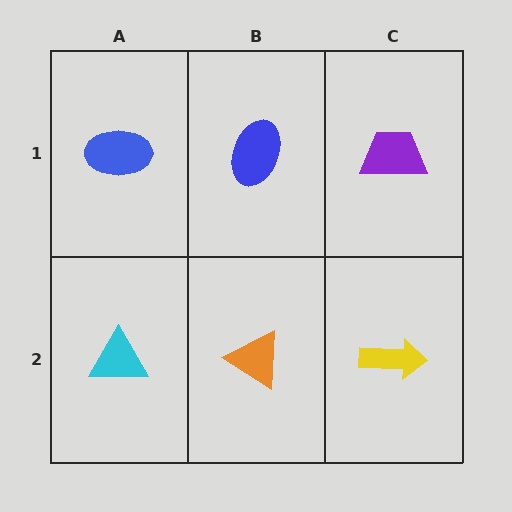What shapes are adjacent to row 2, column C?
A purple trapezoid (row 1, column C), an orange triangle (row 2, column B).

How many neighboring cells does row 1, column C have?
2.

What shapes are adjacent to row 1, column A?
A cyan triangle (row 2, column A), a blue ellipse (row 1, column B).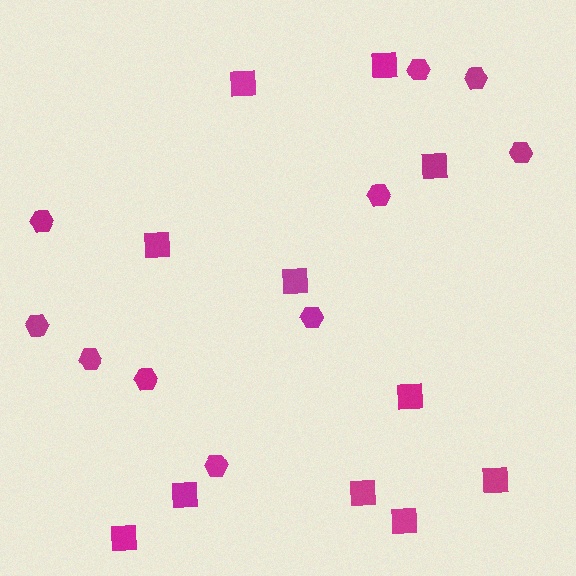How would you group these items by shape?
There are 2 groups: one group of squares (11) and one group of hexagons (10).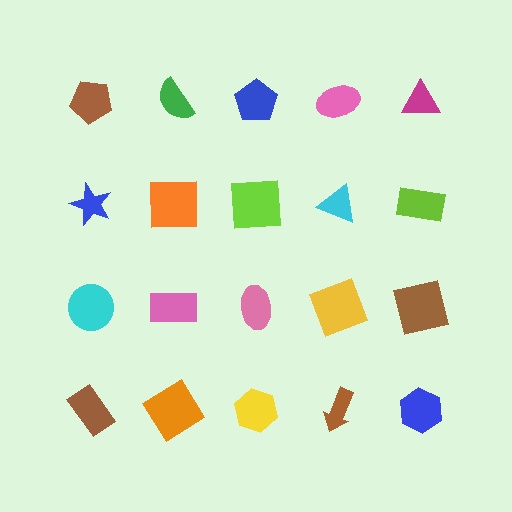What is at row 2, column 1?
A blue star.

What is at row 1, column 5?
A magenta triangle.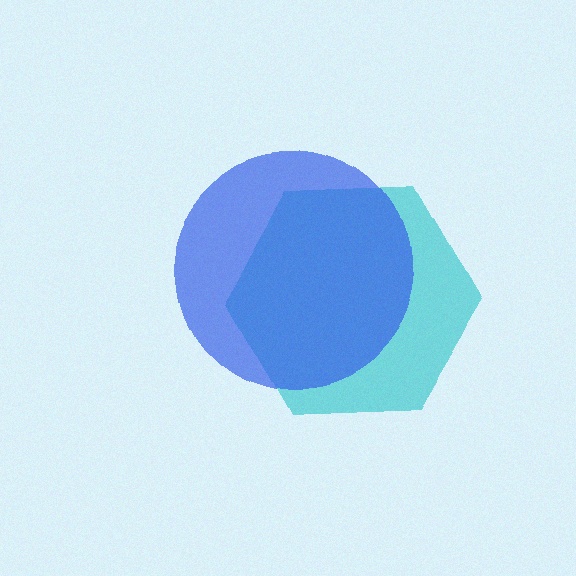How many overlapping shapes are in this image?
There are 2 overlapping shapes in the image.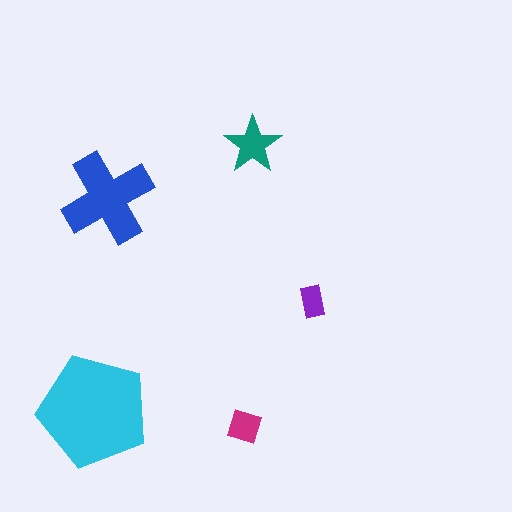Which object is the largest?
The cyan pentagon.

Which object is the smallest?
The purple rectangle.